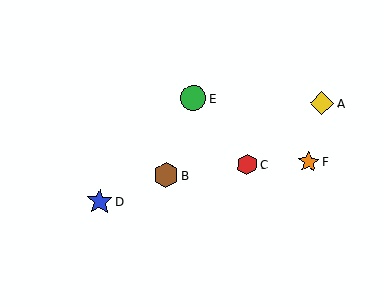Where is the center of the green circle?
The center of the green circle is at (193, 98).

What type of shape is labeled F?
Shape F is an orange star.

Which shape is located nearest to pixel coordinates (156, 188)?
The brown hexagon (labeled B) at (166, 175) is nearest to that location.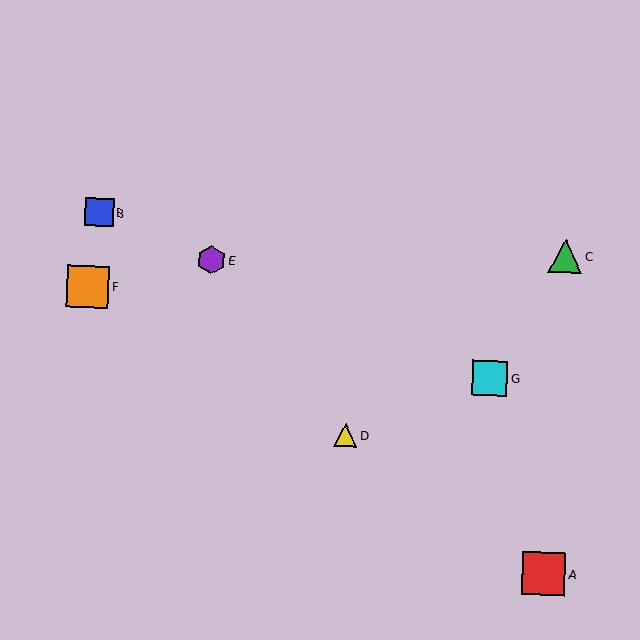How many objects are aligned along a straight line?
3 objects (B, E, G) are aligned along a straight line.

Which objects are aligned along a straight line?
Objects B, E, G are aligned along a straight line.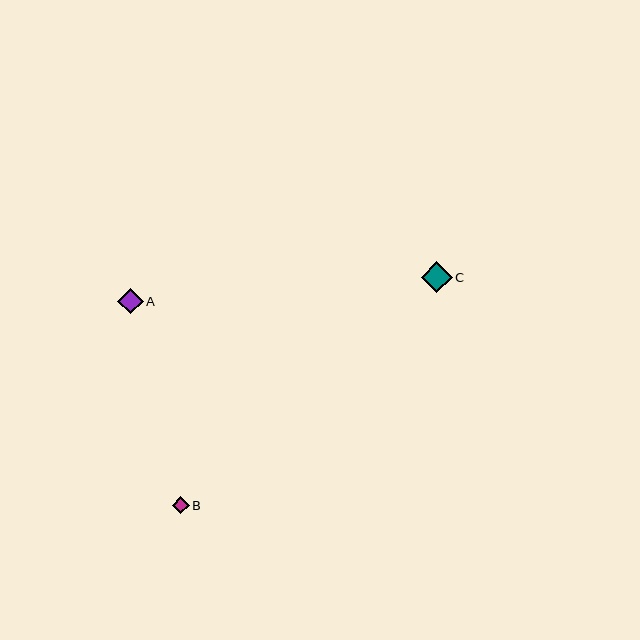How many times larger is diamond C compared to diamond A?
Diamond C is approximately 1.2 times the size of diamond A.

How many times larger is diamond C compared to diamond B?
Diamond C is approximately 1.9 times the size of diamond B.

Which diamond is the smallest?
Diamond B is the smallest with a size of approximately 17 pixels.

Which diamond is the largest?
Diamond C is the largest with a size of approximately 31 pixels.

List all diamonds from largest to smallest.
From largest to smallest: C, A, B.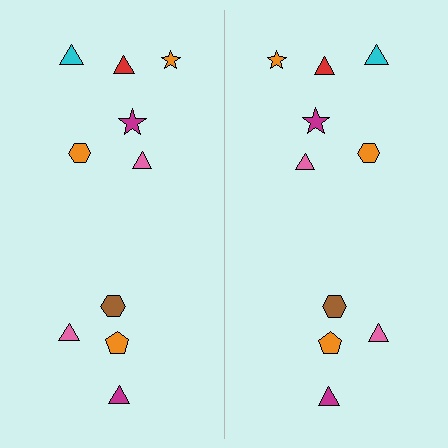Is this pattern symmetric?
Yes, this pattern has bilateral (reflection) symmetry.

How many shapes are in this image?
There are 20 shapes in this image.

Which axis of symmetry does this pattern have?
The pattern has a vertical axis of symmetry running through the center of the image.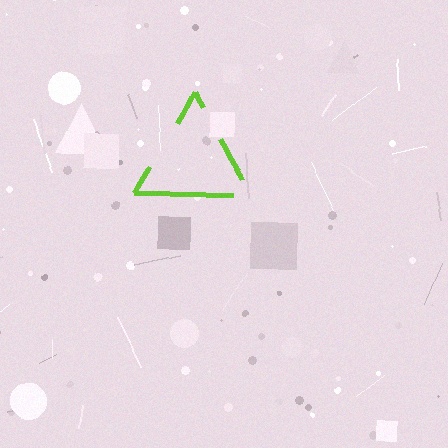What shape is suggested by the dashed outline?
The dashed outline suggests a triangle.